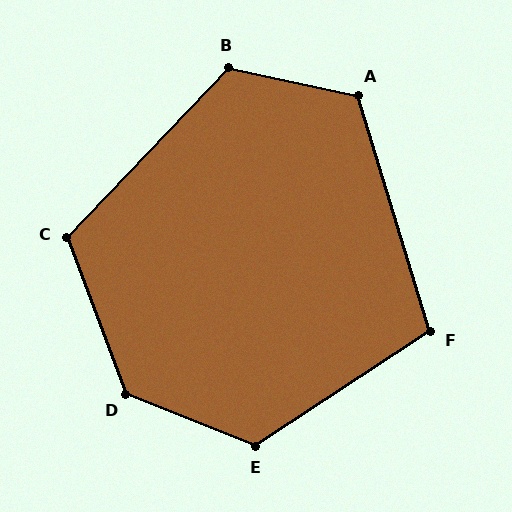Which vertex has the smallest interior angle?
F, at approximately 106 degrees.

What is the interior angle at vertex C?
Approximately 116 degrees (obtuse).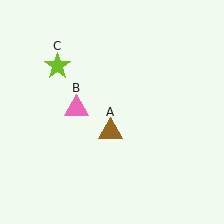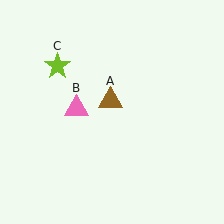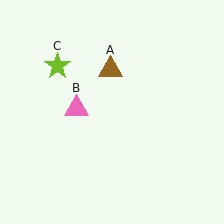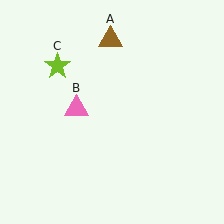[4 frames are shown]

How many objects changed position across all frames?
1 object changed position: brown triangle (object A).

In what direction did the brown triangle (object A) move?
The brown triangle (object A) moved up.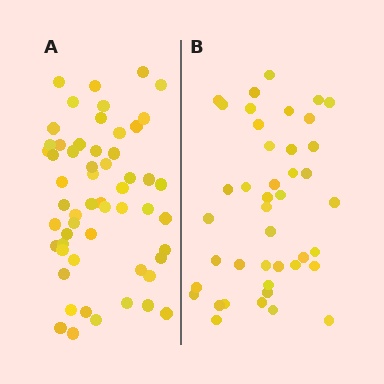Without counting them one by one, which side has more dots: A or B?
Region A (the left region) has more dots.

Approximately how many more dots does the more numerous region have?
Region A has approximately 15 more dots than region B.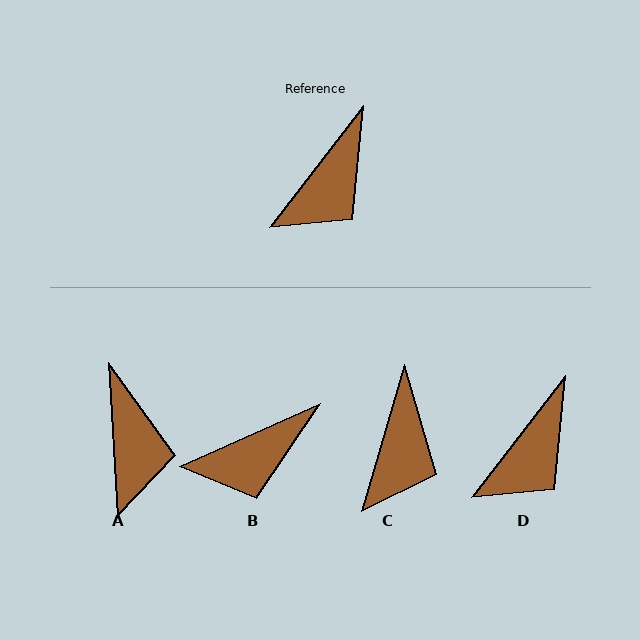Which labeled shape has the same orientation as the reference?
D.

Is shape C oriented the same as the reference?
No, it is off by about 22 degrees.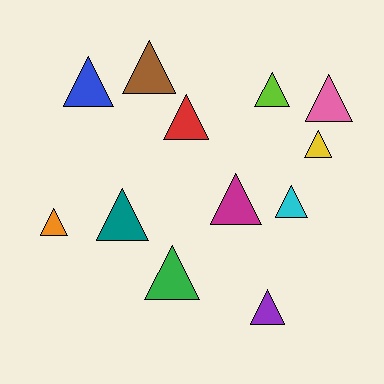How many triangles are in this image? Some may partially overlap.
There are 12 triangles.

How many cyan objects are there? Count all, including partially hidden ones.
There is 1 cyan object.